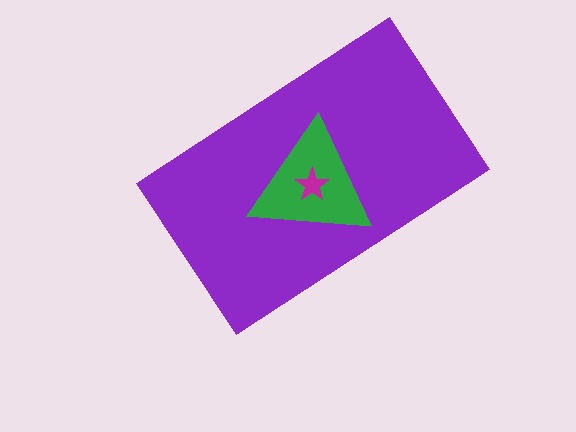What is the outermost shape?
The purple rectangle.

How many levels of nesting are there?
3.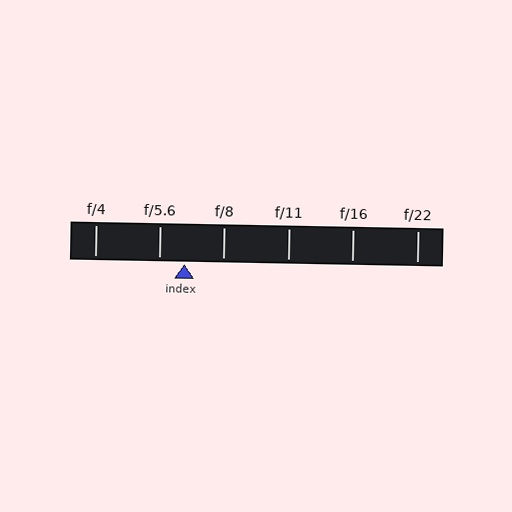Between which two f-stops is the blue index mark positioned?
The index mark is between f/5.6 and f/8.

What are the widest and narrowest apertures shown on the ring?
The widest aperture shown is f/4 and the narrowest is f/22.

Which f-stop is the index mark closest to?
The index mark is closest to f/5.6.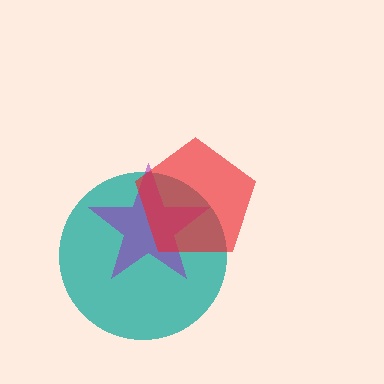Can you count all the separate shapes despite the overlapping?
Yes, there are 3 separate shapes.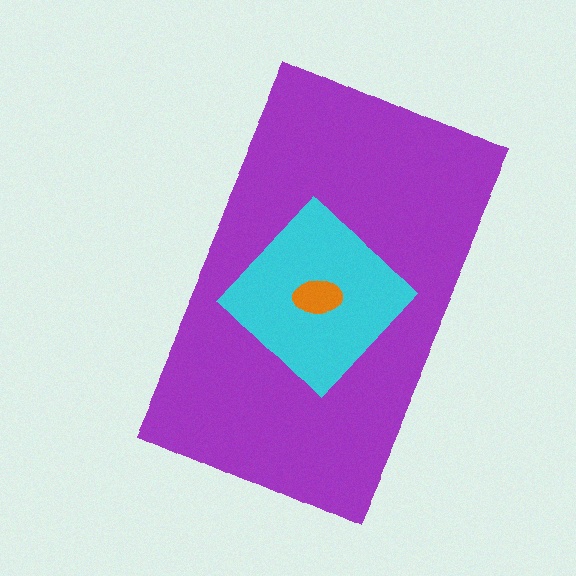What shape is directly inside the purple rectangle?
The cyan diamond.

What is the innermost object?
The orange ellipse.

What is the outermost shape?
The purple rectangle.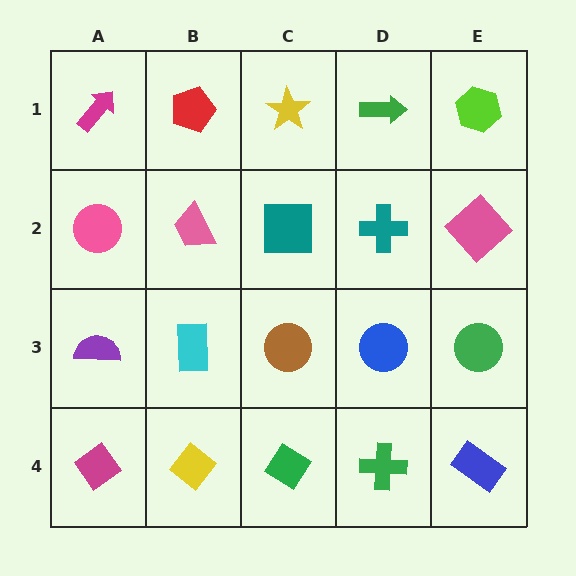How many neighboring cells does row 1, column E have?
2.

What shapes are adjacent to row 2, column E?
A lime hexagon (row 1, column E), a green circle (row 3, column E), a teal cross (row 2, column D).